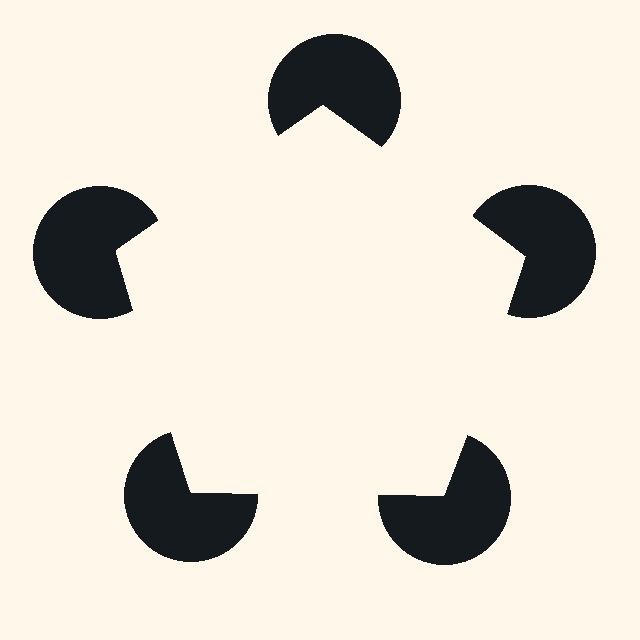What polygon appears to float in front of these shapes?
An illusory pentagon — its edges are inferred from the aligned wedge cuts in the pac-man discs, not physically drawn.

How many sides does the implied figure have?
5 sides.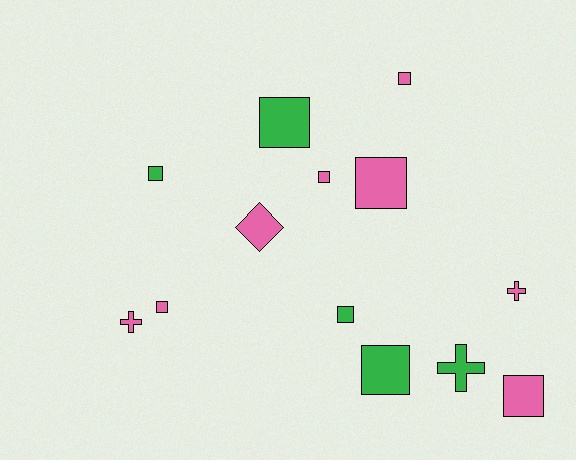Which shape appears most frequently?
Square, with 9 objects.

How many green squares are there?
There are 4 green squares.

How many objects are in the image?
There are 13 objects.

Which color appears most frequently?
Pink, with 8 objects.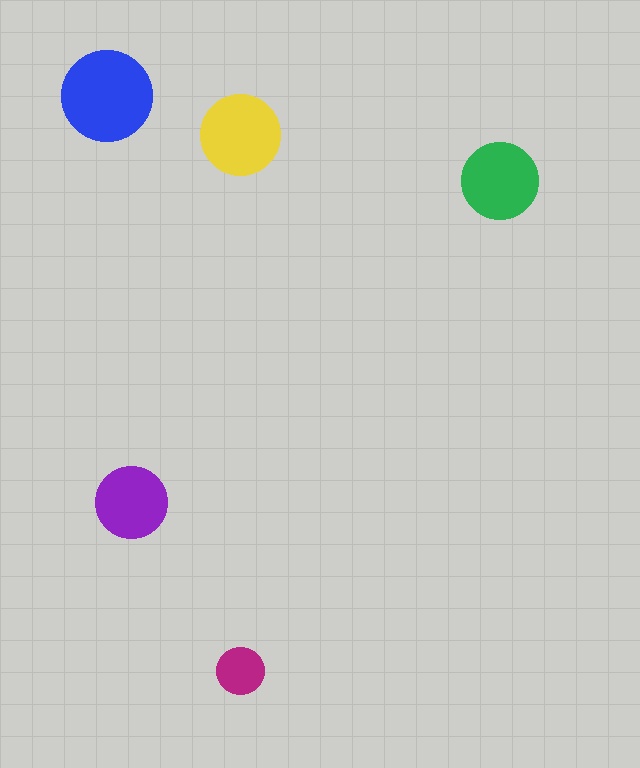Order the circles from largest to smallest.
the blue one, the yellow one, the green one, the purple one, the magenta one.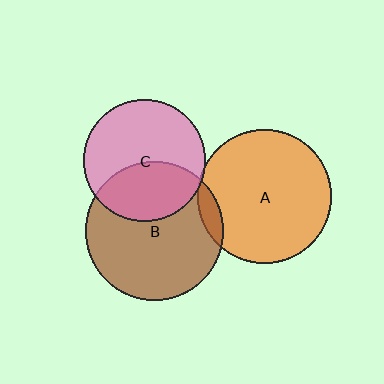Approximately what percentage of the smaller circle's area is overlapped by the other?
Approximately 5%.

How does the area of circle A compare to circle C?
Approximately 1.2 times.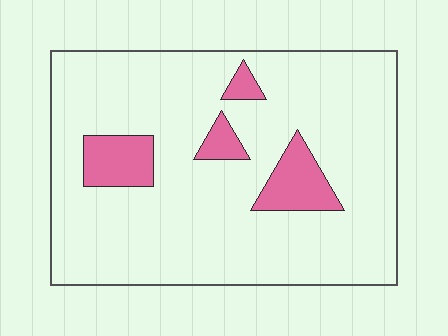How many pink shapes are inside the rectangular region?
4.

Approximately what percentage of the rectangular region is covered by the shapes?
Approximately 10%.